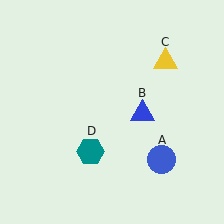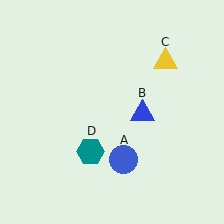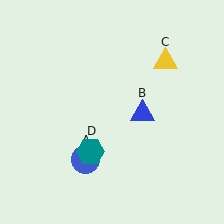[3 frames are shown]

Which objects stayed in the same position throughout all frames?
Blue triangle (object B) and yellow triangle (object C) and teal hexagon (object D) remained stationary.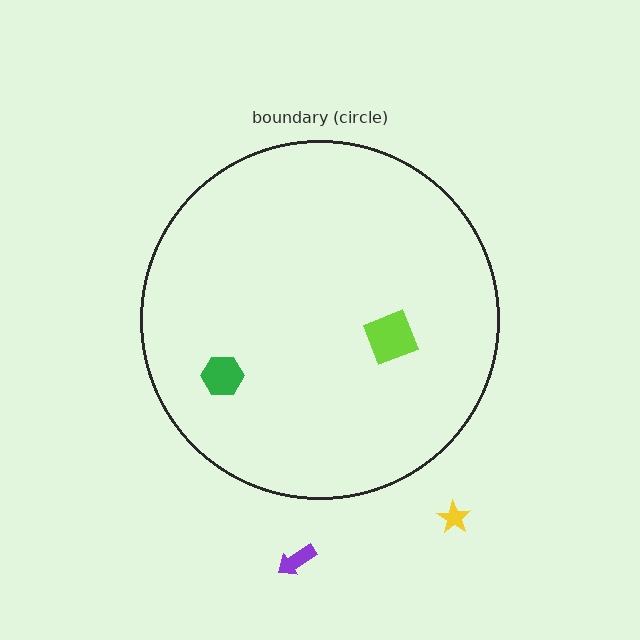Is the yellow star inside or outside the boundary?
Outside.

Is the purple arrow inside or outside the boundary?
Outside.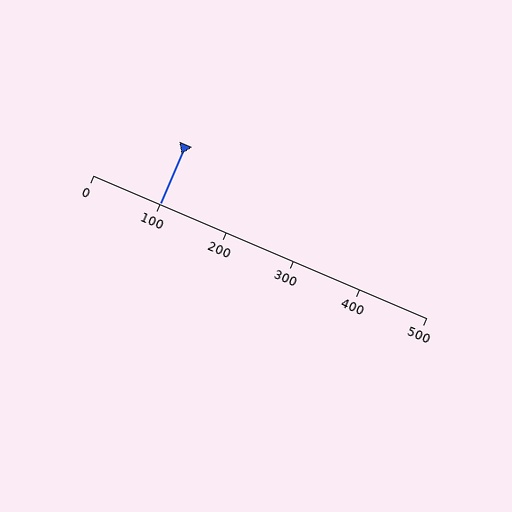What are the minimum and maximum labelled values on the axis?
The axis runs from 0 to 500.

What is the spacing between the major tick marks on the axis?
The major ticks are spaced 100 apart.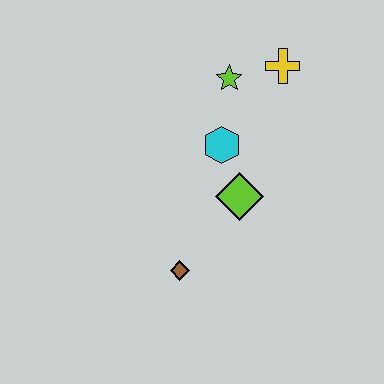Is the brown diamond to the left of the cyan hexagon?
Yes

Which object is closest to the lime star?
The yellow cross is closest to the lime star.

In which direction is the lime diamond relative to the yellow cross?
The lime diamond is below the yellow cross.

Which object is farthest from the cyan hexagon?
The brown diamond is farthest from the cyan hexagon.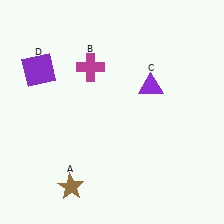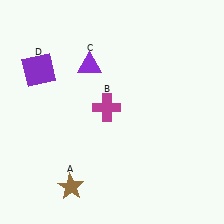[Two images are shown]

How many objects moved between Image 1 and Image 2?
2 objects moved between the two images.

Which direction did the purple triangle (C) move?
The purple triangle (C) moved left.